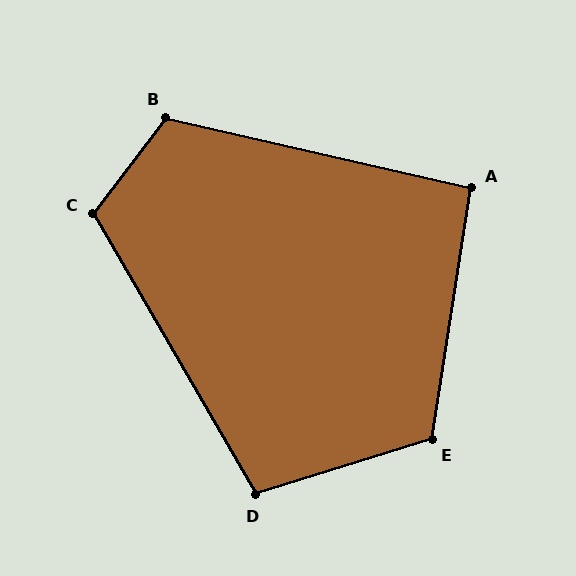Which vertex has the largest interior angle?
E, at approximately 116 degrees.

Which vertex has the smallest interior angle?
A, at approximately 94 degrees.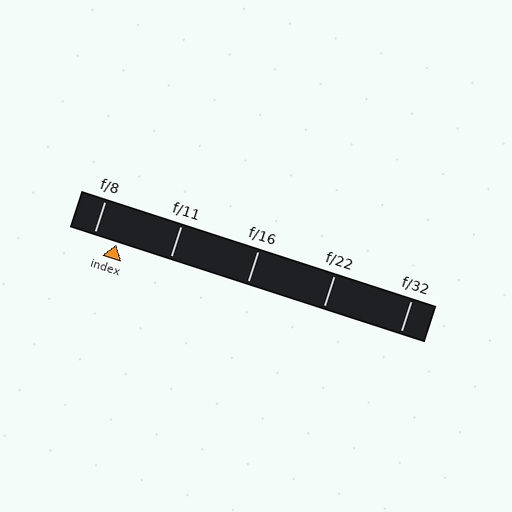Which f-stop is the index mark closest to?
The index mark is closest to f/8.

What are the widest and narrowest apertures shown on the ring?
The widest aperture shown is f/8 and the narrowest is f/32.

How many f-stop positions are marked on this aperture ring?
There are 5 f-stop positions marked.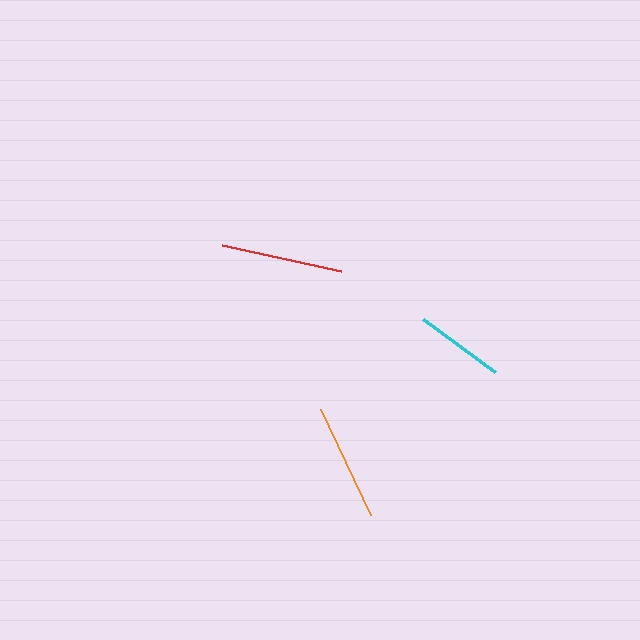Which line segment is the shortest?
The cyan line is the shortest at approximately 89 pixels.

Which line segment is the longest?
The red line is the longest at approximately 122 pixels.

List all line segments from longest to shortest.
From longest to shortest: red, orange, cyan.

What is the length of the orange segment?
The orange segment is approximately 117 pixels long.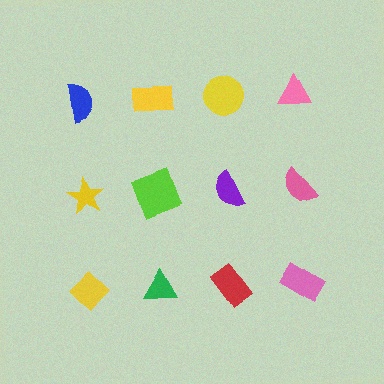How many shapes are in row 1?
4 shapes.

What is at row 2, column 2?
A lime square.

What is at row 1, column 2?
A yellow rectangle.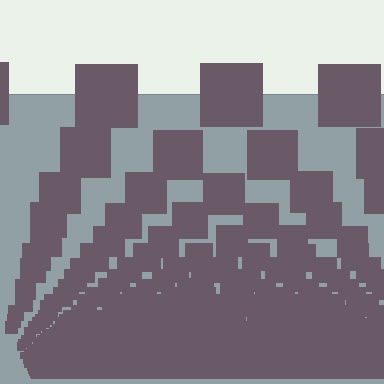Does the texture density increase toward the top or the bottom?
Density increases toward the bottom.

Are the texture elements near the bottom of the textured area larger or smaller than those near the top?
Smaller. The gradient is inverted — elements near the bottom are smaller and denser.